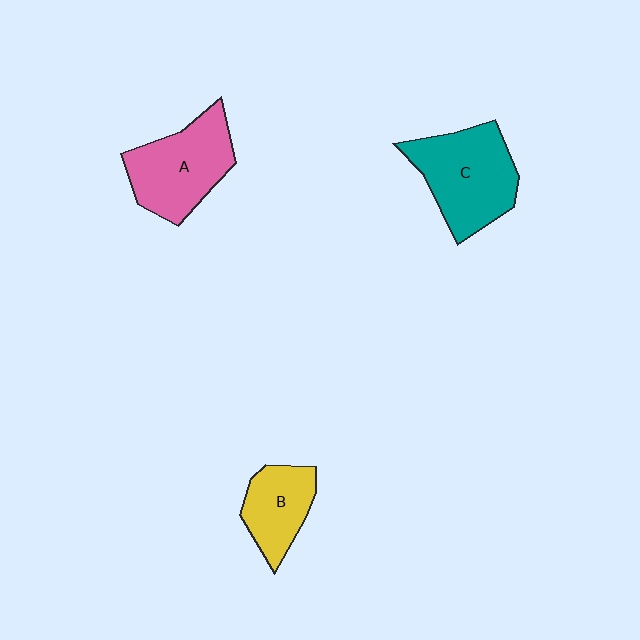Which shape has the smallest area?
Shape B (yellow).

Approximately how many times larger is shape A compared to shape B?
Approximately 1.5 times.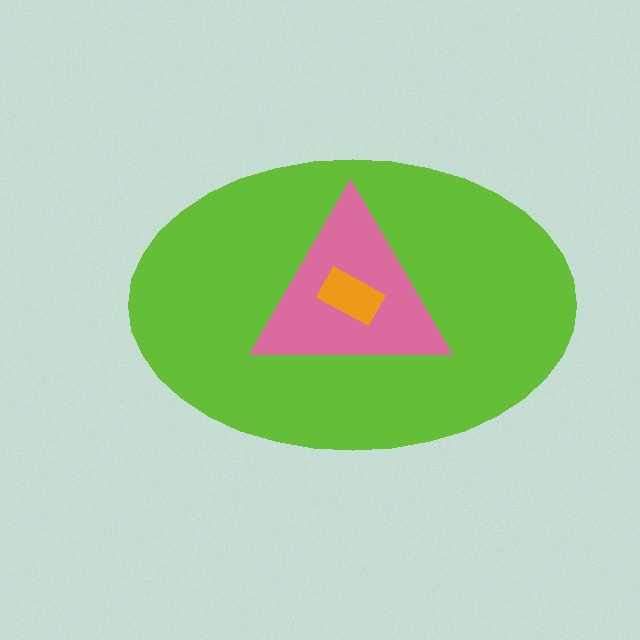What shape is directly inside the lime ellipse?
The pink triangle.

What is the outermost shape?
The lime ellipse.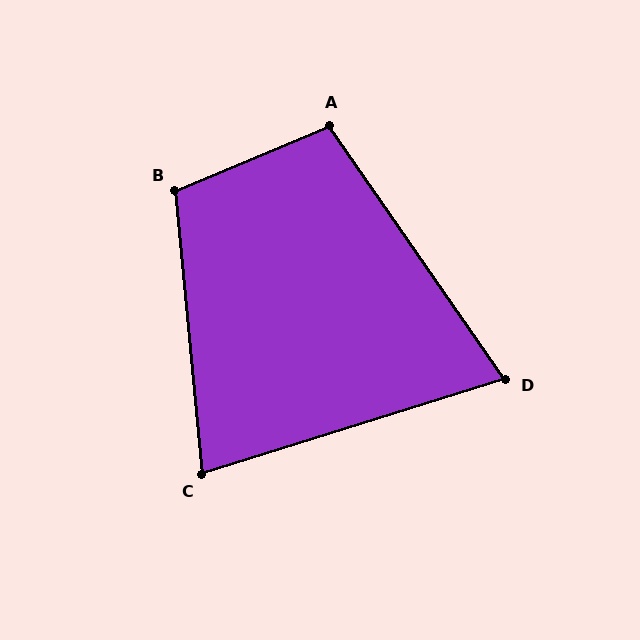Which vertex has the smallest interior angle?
D, at approximately 73 degrees.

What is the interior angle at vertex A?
Approximately 102 degrees (obtuse).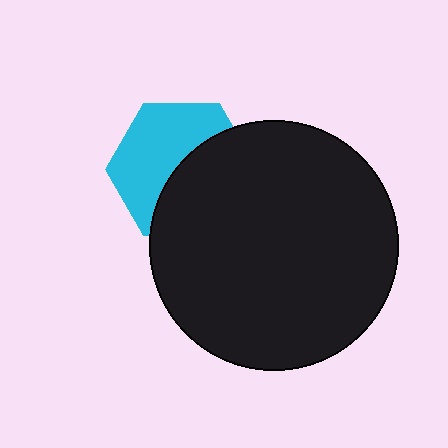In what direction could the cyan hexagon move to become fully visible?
The cyan hexagon could move toward the upper-left. That would shift it out from behind the black circle entirely.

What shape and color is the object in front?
The object in front is a black circle.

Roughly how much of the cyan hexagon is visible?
About half of it is visible (roughly 52%).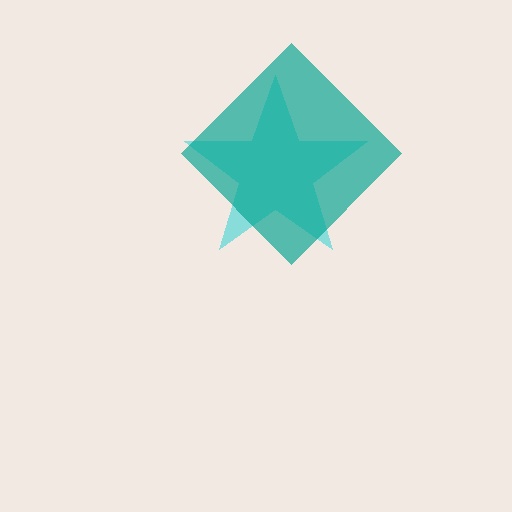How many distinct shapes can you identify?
There are 2 distinct shapes: a cyan star, a teal diamond.